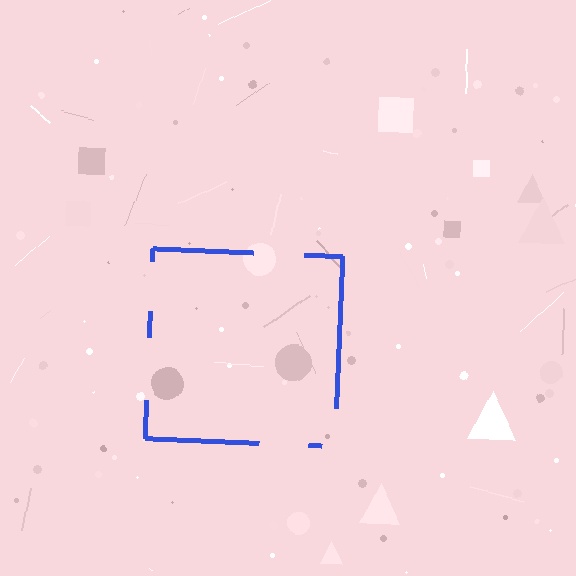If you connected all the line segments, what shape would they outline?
They would outline a square.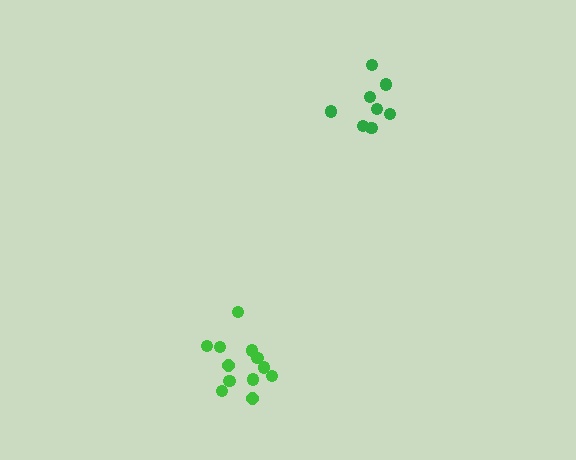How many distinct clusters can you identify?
There are 2 distinct clusters.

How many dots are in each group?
Group 1: 8 dots, Group 2: 12 dots (20 total).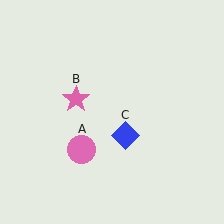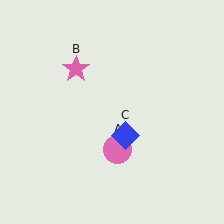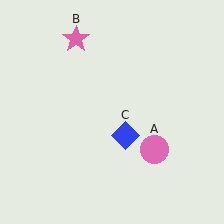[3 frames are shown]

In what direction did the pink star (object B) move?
The pink star (object B) moved up.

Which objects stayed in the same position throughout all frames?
Blue diamond (object C) remained stationary.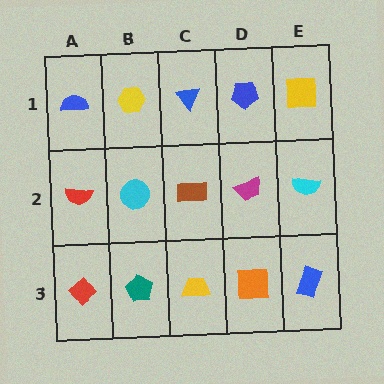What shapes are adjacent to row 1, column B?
A cyan circle (row 2, column B), a blue semicircle (row 1, column A), a blue triangle (row 1, column C).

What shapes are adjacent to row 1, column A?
A red semicircle (row 2, column A), a yellow hexagon (row 1, column B).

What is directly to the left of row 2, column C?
A cyan circle.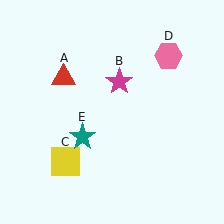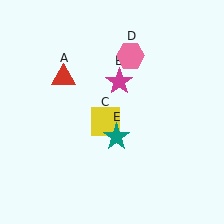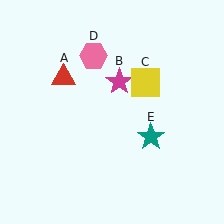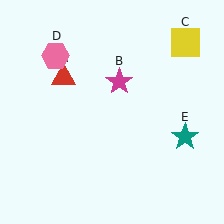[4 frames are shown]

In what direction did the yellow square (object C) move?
The yellow square (object C) moved up and to the right.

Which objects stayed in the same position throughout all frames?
Red triangle (object A) and magenta star (object B) remained stationary.